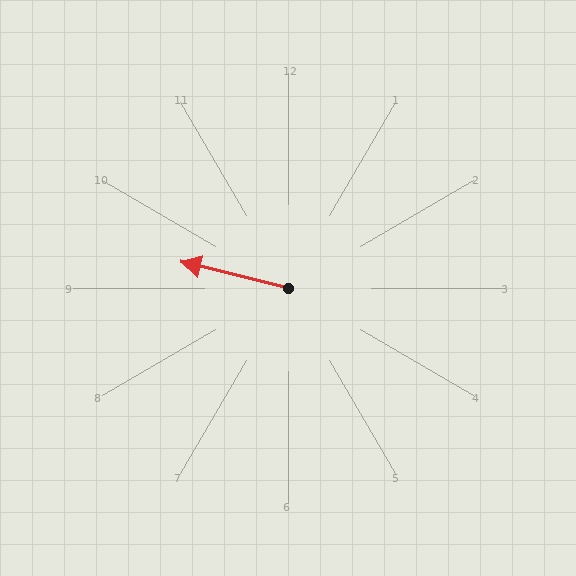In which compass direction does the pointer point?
West.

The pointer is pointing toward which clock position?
Roughly 9 o'clock.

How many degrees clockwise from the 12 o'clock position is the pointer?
Approximately 284 degrees.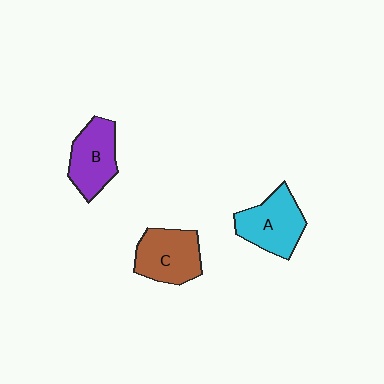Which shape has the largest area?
Shape A (cyan).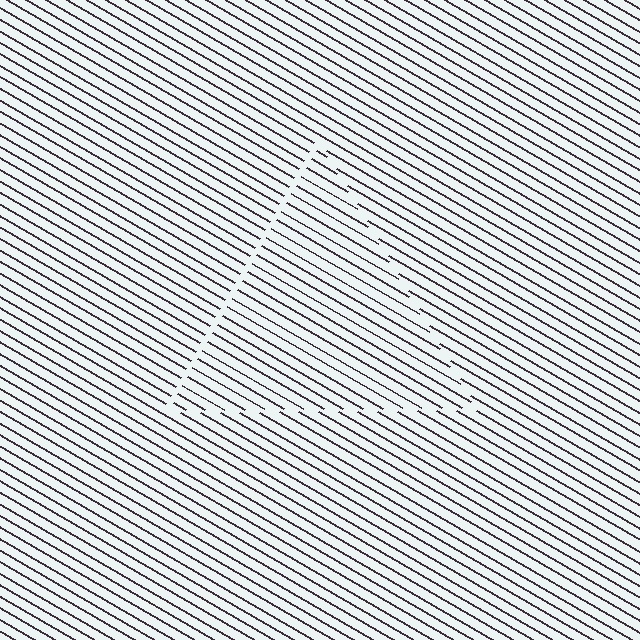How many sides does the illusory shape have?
3 sides — the line-ends trace a triangle.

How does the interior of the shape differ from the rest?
The interior of the shape contains the same grating, shifted by half a period — the contour is defined by the phase discontinuity where line-ends from the inner and outer gratings abut.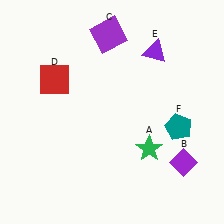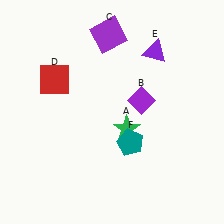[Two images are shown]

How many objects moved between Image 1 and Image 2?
3 objects moved between the two images.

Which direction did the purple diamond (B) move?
The purple diamond (B) moved up.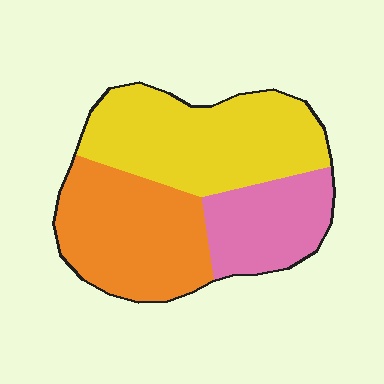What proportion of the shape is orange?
Orange takes up between a quarter and a half of the shape.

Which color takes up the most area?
Yellow, at roughly 40%.